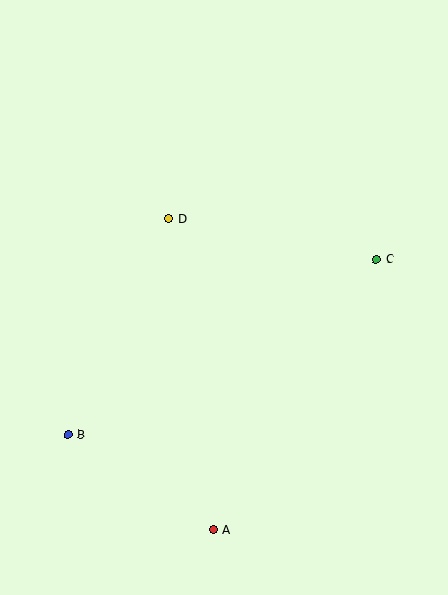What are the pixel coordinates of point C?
Point C is at (376, 259).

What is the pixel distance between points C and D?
The distance between C and D is 211 pixels.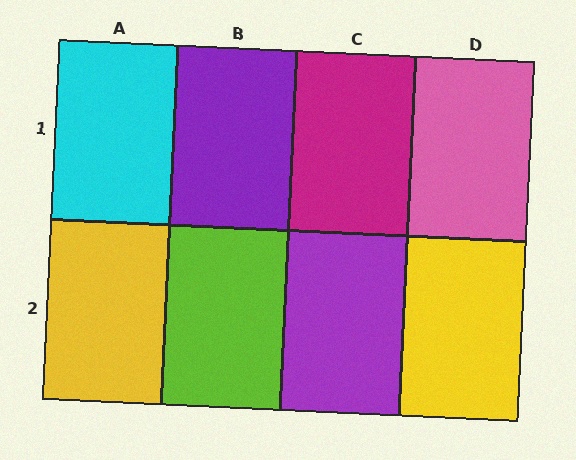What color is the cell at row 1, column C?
Magenta.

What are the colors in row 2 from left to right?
Yellow, lime, purple, yellow.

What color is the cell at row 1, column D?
Pink.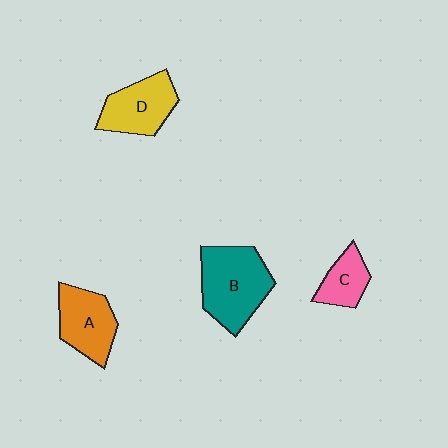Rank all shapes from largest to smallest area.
From largest to smallest: B (teal), D (yellow), A (orange), C (pink).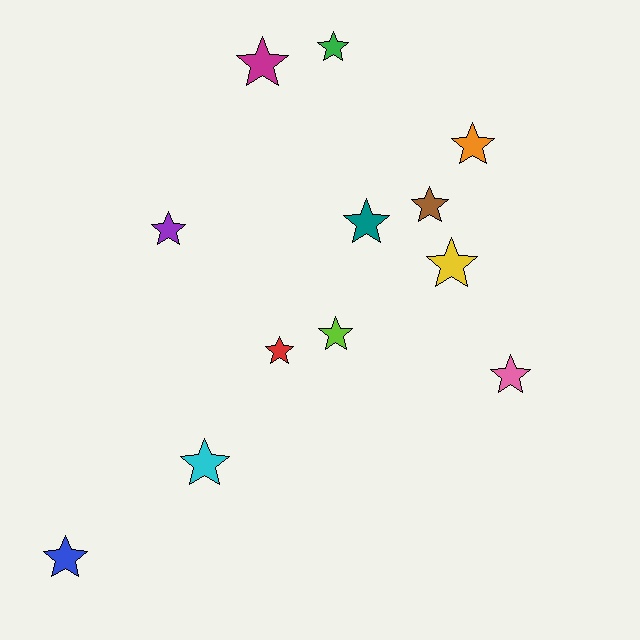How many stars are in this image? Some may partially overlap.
There are 12 stars.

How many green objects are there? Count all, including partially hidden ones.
There is 1 green object.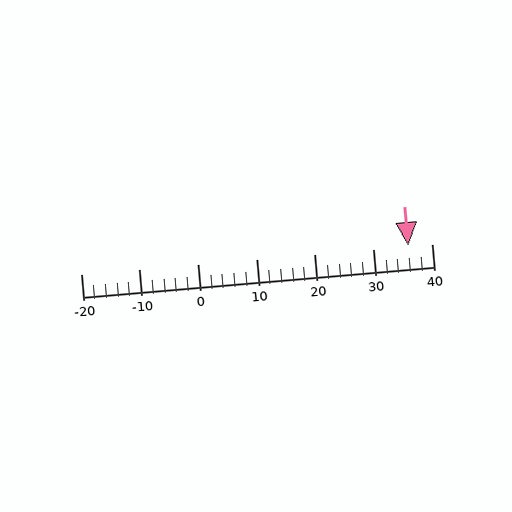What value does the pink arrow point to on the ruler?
The pink arrow points to approximately 36.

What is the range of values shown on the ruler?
The ruler shows values from -20 to 40.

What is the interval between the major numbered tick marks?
The major tick marks are spaced 10 units apart.